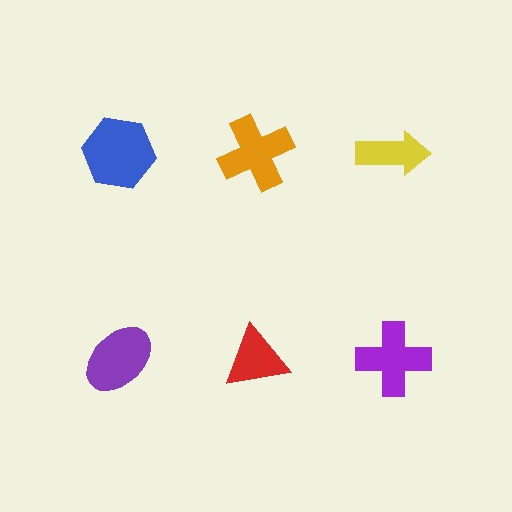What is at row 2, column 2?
A red triangle.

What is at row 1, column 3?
A yellow arrow.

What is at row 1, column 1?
A blue hexagon.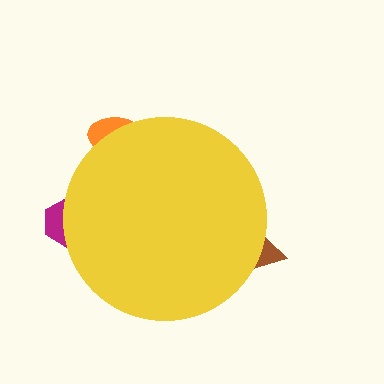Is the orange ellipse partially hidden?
Yes, the orange ellipse is partially hidden behind the yellow circle.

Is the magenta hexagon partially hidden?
Yes, the magenta hexagon is partially hidden behind the yellow circle.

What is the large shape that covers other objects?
A yellow circle.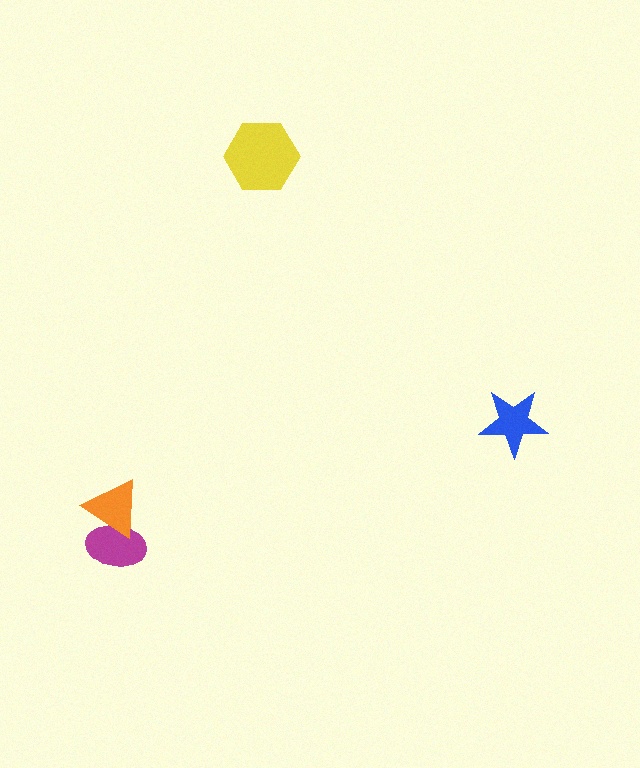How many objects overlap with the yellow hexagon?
0 objects overlap with the yellow hexagon.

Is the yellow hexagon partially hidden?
No, no other shape covers it.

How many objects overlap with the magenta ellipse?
1 object overlaps with the magenta ellipse.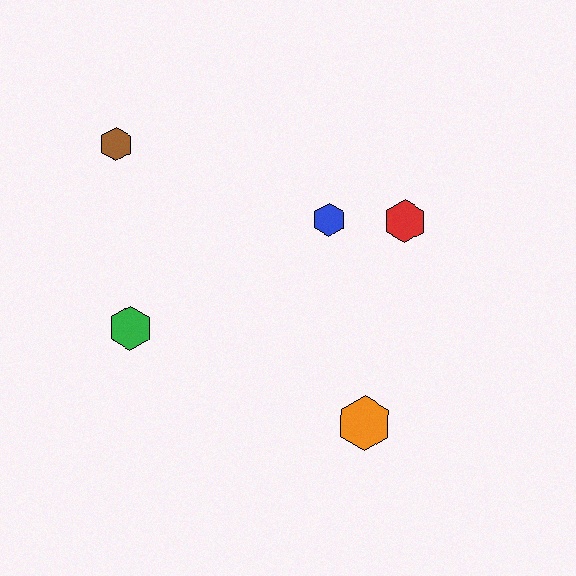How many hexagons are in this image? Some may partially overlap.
There are 5 hexagons.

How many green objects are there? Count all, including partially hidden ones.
There is 1 green object.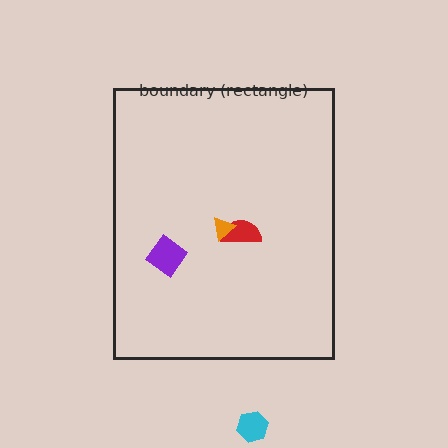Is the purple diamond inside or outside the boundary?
Inside.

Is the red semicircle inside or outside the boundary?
Inside.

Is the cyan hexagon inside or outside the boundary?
Outside.